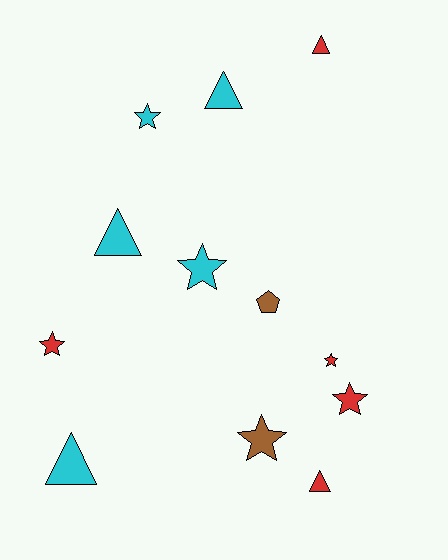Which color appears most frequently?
Red, with 5 objects.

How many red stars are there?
There are 3 red stars.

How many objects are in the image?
There are 12 objects.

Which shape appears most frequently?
Star, with 6 objects.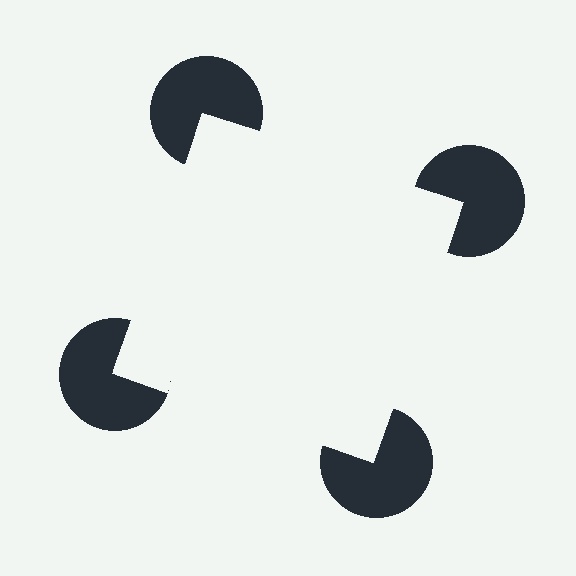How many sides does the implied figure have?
4 sides.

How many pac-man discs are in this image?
There are 4 — one at each vertex of the illusory square.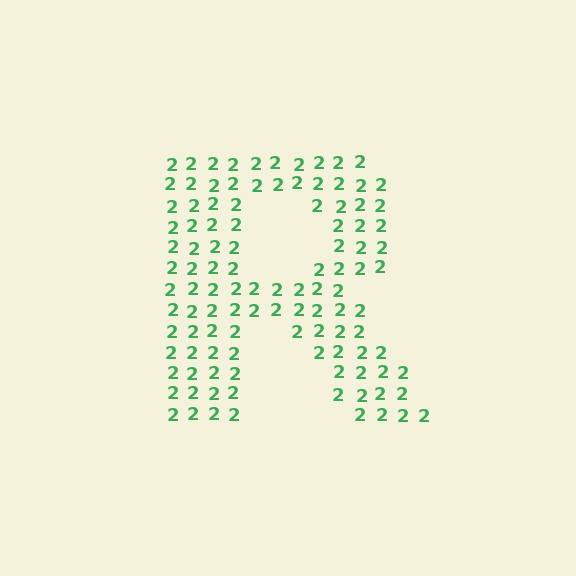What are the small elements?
The small elements are digit 2's.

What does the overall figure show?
The overall figure shows the letter R.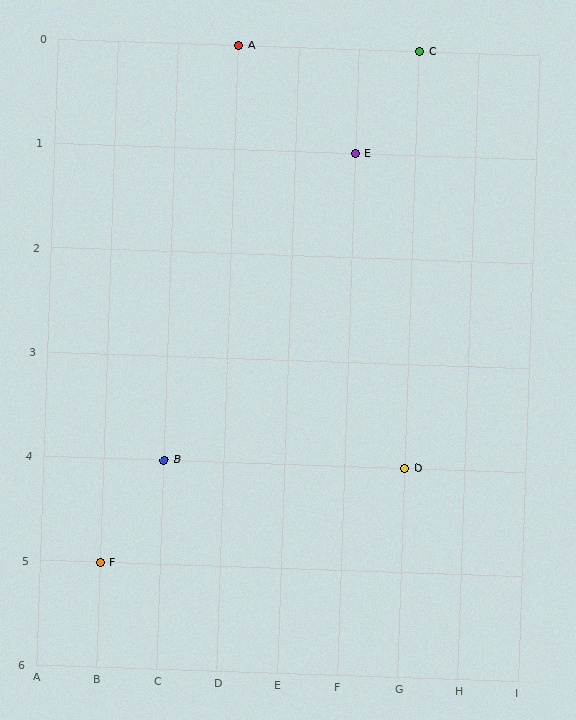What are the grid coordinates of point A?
Point A is at grid coordinates (D, 0).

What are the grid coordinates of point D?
Point D is at grid coordinates (G, 4).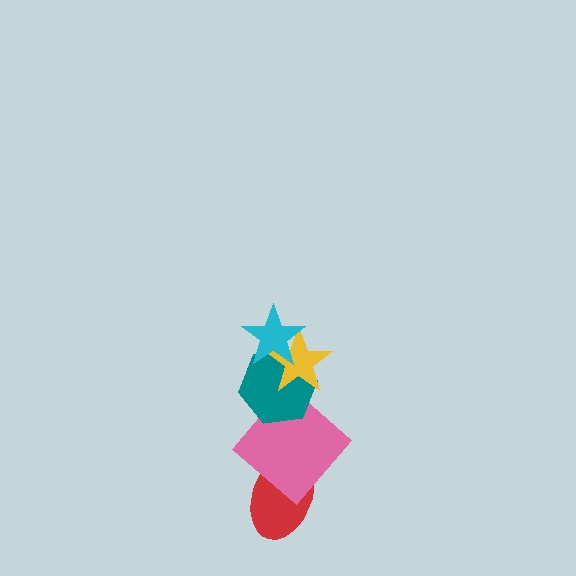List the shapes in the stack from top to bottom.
From top to bottom: the cyan star, the yellow star, the teal hexagon, the pink diamond, the red ellipse.